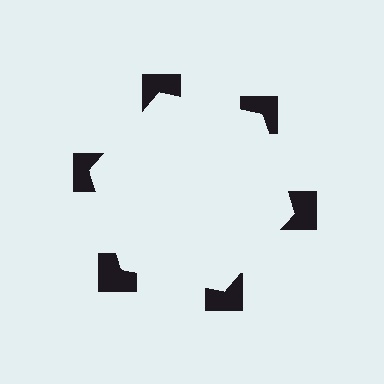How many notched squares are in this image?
There are 6 — one at each vertex of the illusory hexagon.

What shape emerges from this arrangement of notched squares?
An illusory hexagon — its edges are inferred from the aligned wedge cuts in the notched squares, not physically drawn.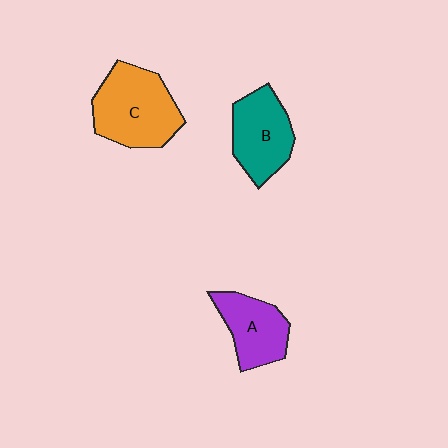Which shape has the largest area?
Shape C (orange).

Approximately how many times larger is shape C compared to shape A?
Approximately 1.5 times.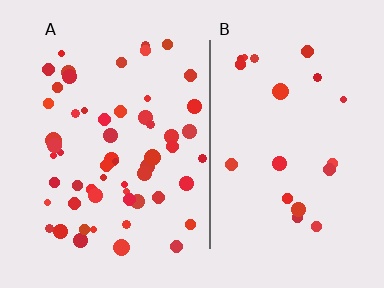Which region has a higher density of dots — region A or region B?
A (the left).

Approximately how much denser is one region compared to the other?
Approximately 2.8× — region A over region B.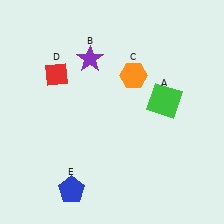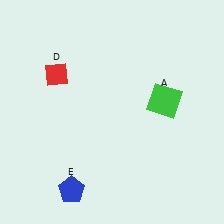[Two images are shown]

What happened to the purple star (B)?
The purple star (B) was removed in Image 2. It was in the top-left area of Image 1.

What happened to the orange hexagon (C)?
The orange hexagon (C) was removed in Image 2. It was in the top-right area of Image 1.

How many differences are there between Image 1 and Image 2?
There are 2 differences between the two images.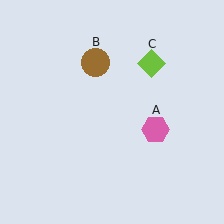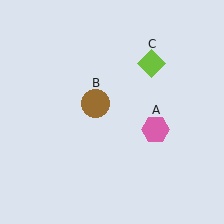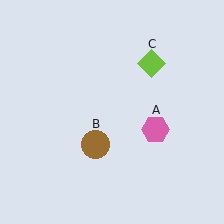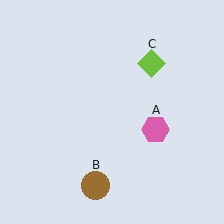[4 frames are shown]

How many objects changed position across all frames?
1 object changed position: brown circle (object B).